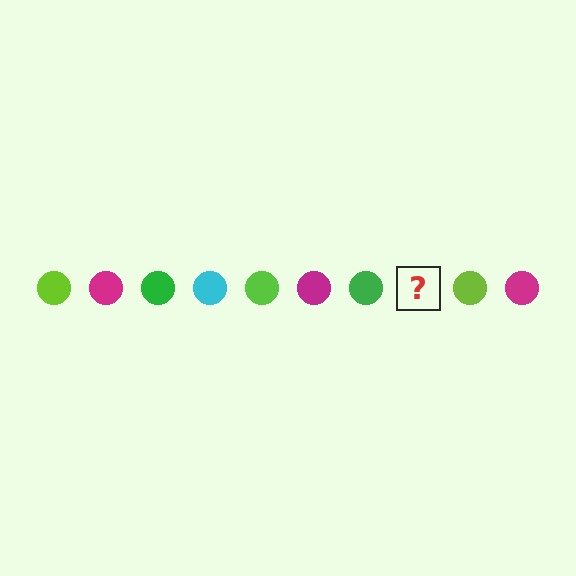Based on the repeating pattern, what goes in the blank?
The blank should be a cyan circle.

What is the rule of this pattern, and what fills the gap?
The rule is that the pattern cycles through lime, magenta, green, cyan circles. The gap should be filled with a cyan circle.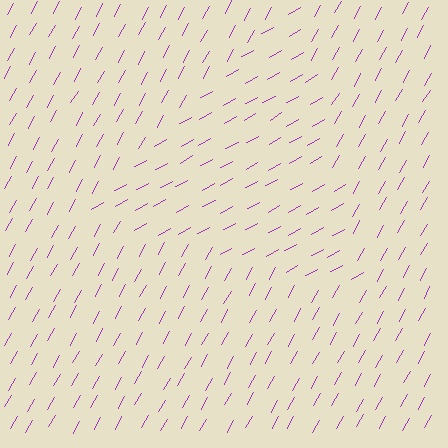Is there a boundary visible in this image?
Yes, there is a texture boundary formed by a change in line orientation.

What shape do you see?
I see a triangle.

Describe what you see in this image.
The image is filled with small purple line segments. A triangle region in the image has lines oriented differently from the surrounding lines, creating a visible texture boundary.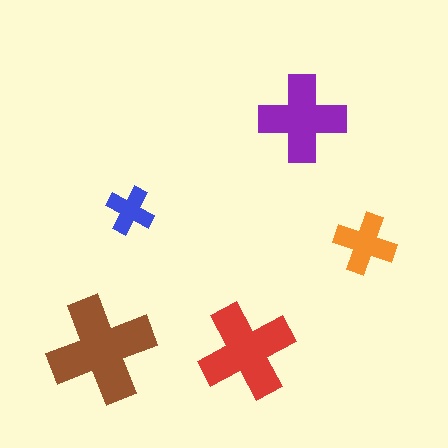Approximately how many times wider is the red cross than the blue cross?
About 2 times wider.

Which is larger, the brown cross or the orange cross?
The brown one.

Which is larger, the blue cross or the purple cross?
The purple one.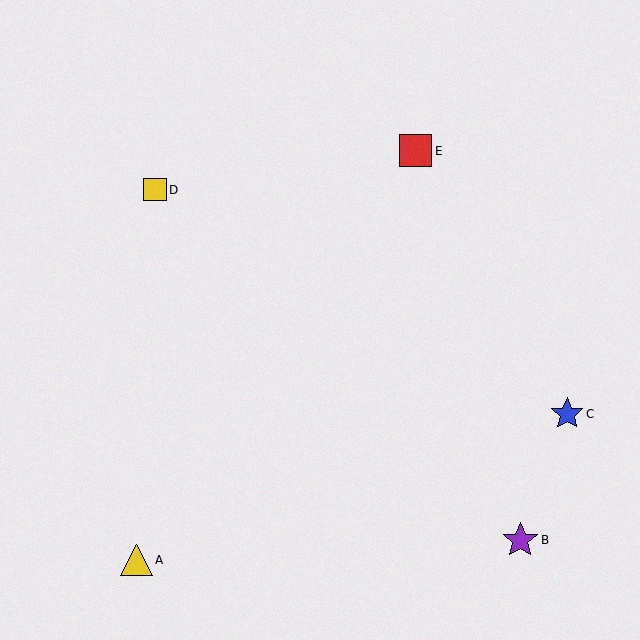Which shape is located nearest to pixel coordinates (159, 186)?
The yellow square (labeled D) at (155, 190) is nearest to that location.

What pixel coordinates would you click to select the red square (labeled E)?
Click at (415, 151) to select the red square E.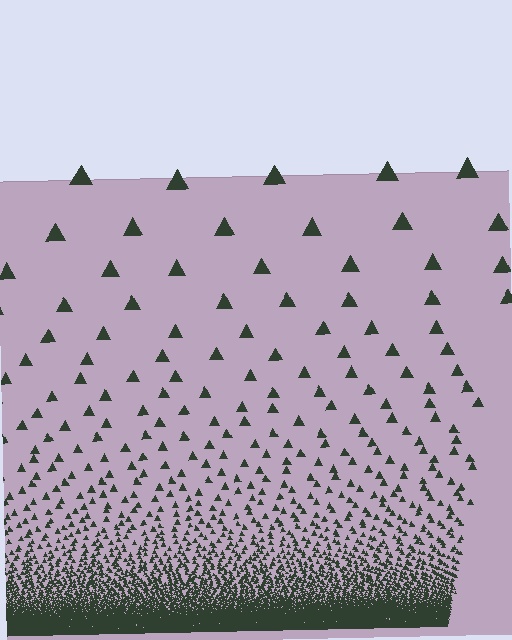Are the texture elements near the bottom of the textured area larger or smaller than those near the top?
Smaller. The gradient is inverted — elements near the bottom are smaller and denser.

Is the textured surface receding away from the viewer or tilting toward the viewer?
The surface appears to tilt toward the viewer. Texture elements get larger and sparser toward the top.